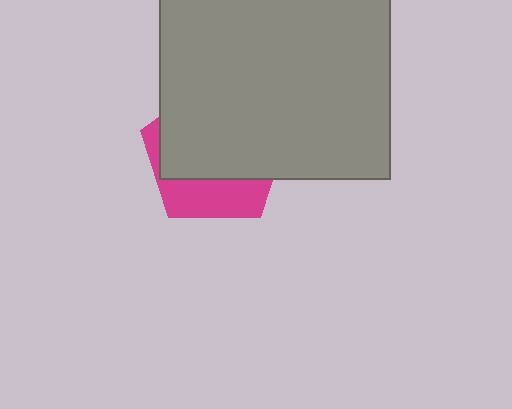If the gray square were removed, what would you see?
You would see the complete magenta pentagon.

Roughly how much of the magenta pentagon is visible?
A small part of it is visible (roughly 32%).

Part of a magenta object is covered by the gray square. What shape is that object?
It is a pentagon.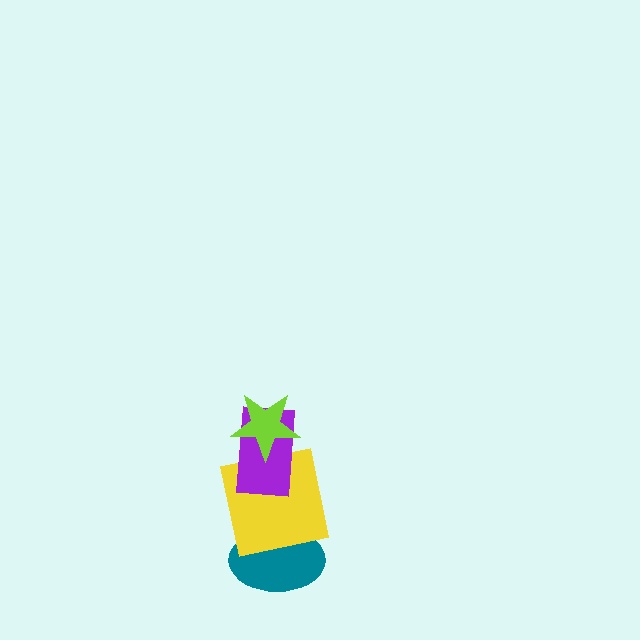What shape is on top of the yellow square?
The purple rectangle is on top of the yellow square.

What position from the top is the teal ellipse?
The teal ellipse is 4th from the top.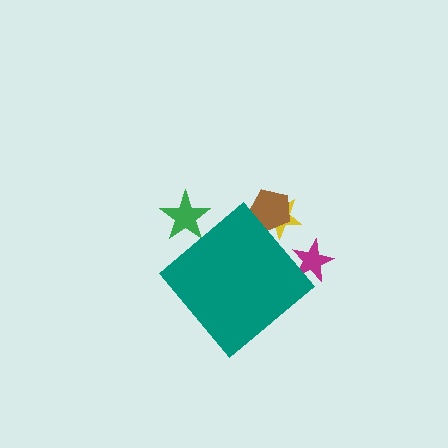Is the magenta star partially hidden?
Yes, the magenta star is partially hidden behind the teal diamond.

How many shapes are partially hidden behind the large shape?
4 shapes are partially hidden.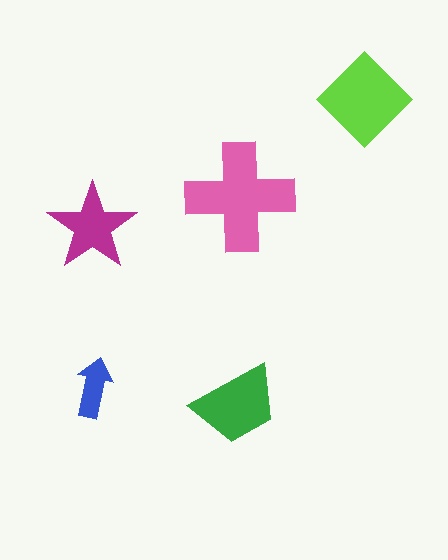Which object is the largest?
The pink cross.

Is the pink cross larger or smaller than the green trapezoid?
Larger.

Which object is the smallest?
The blue arrow.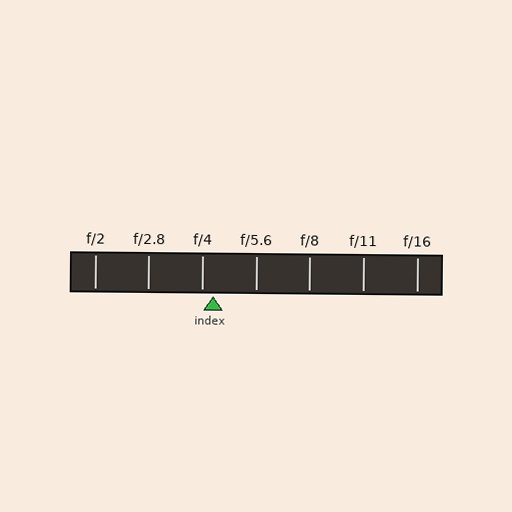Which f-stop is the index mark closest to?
The index mark is closest to f/4.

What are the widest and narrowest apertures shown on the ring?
The widest aperture shown is f/2 and the narrowest is f/16.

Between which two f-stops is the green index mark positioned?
The index mark is between f/4 and f/5.6.